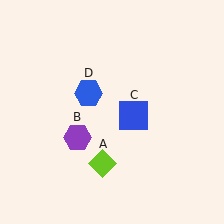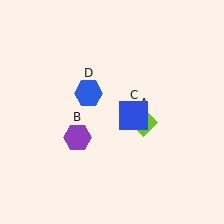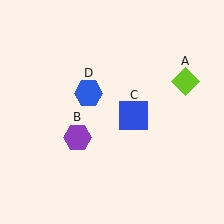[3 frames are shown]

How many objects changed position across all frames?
1 object changed position: lime diamond (object A).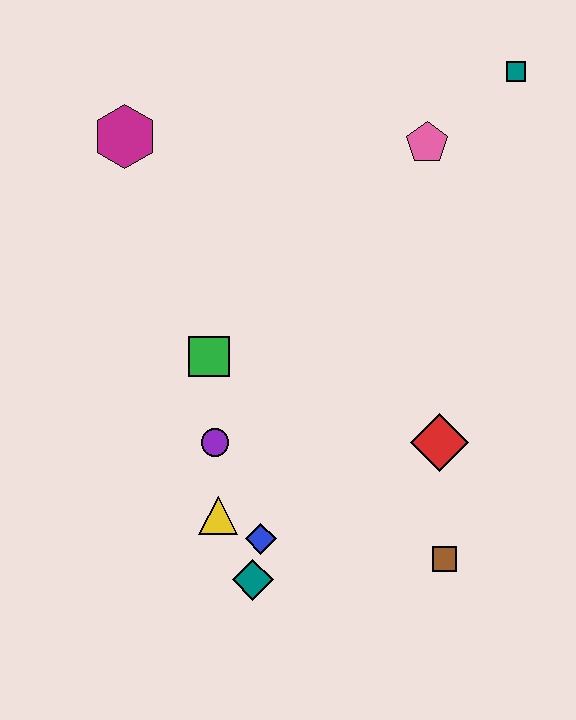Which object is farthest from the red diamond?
The magenta hexagon is farthest from the red diamond.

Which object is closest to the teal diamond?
The blue diamond is closest to the teal diamond.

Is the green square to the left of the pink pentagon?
Yes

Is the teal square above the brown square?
Yes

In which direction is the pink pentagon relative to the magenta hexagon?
The pink pentagon is to the right of the magenta hexagon.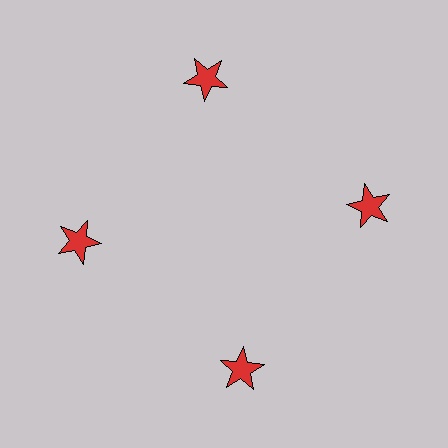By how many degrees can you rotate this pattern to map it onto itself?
The pattern maps onto itself every 90 degrees of rotation.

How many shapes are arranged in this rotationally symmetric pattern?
There are 4 shapes, arranged in 4 groups of 1.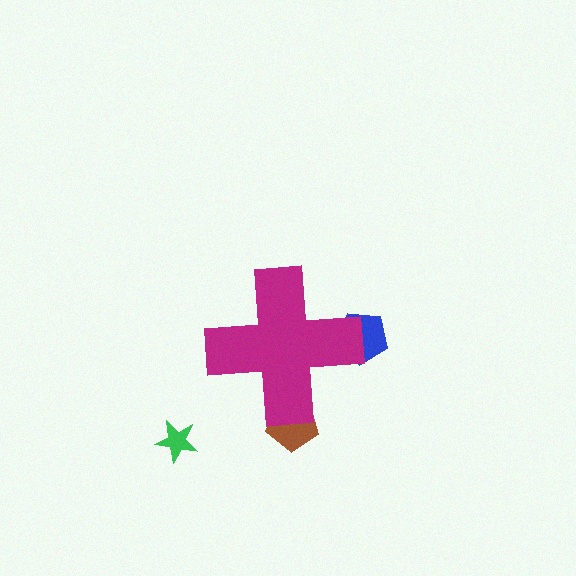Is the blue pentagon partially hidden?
Yes, the blue pentagon is partially hidden behind the magenta cross.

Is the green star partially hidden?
No, the green star is fully visible.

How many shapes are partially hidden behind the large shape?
2 shapes are partially hidden.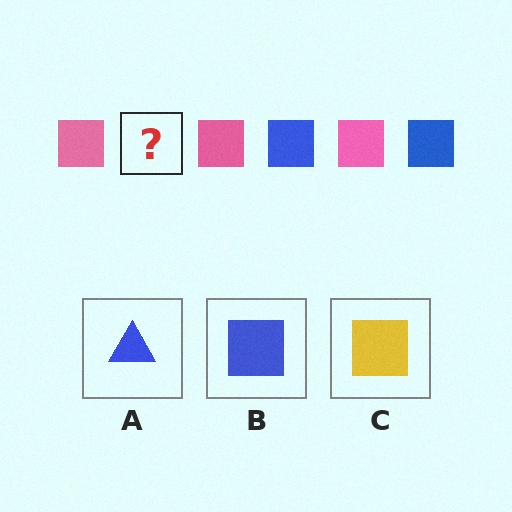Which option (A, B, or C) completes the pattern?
B.